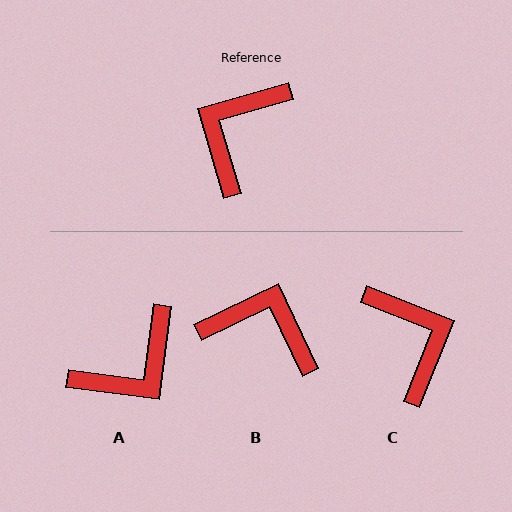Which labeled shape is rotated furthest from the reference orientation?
A, about 156 degrees away.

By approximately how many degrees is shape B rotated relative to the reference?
Approximately 80 degrees clockwise.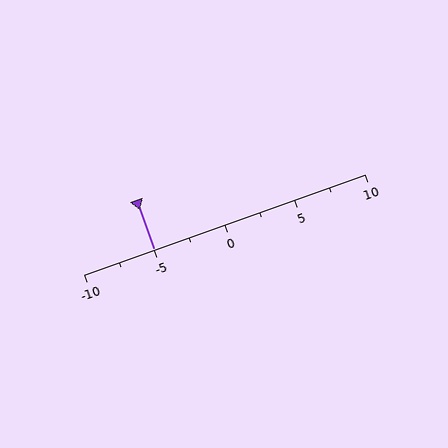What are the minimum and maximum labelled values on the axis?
The axis runs from -10 to 10.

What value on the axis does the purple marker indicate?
The marker indicates approximately -5.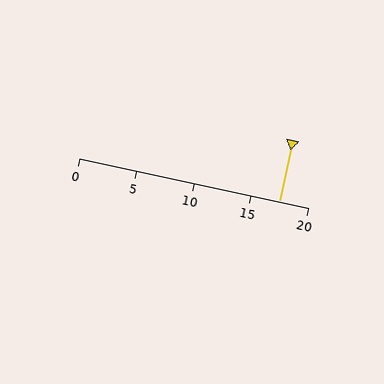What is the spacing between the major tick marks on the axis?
The major ticks are spaced 5 apart.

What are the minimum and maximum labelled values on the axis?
The axis runs from 0 to 20.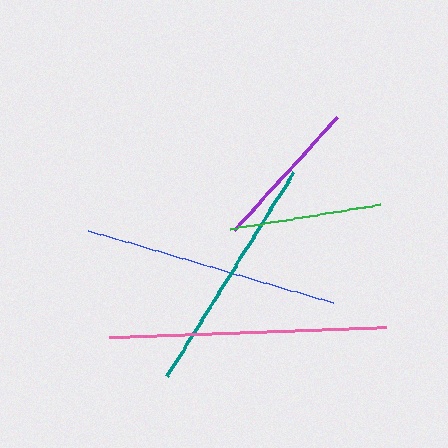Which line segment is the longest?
The pink line is the longest at approximately 277 pixels.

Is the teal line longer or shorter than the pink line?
The pink line is longer than the teal line.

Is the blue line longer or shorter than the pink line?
The pink line is longer than the blue line.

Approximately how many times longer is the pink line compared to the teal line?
The pink line is approximately 1.2 times the length of the teal line.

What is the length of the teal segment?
The teal segment is approximately 240 pixels long.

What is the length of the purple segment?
The purple segment is approximately 153 pixels long.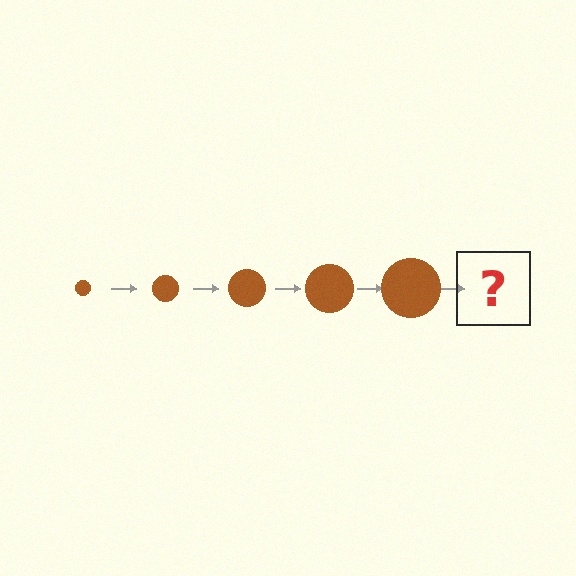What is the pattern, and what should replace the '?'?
The pattern is that the circle gets progressively larger each step. The '?' should be a brown circle, larger than the previous one.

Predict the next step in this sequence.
The next step is a brown circle, larger than the previous one.